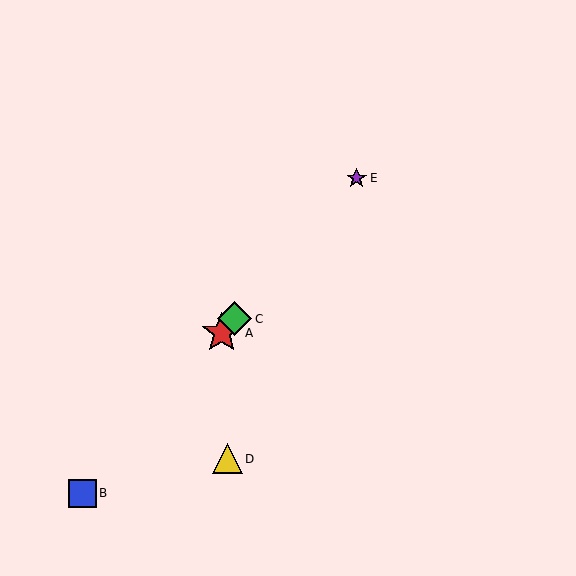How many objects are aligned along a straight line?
4 objects (A, B, C, E) are aligned along a straight line.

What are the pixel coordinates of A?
Object A is at (222, 333).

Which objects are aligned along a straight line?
Objects A, B, C, E are aligned along a straight line.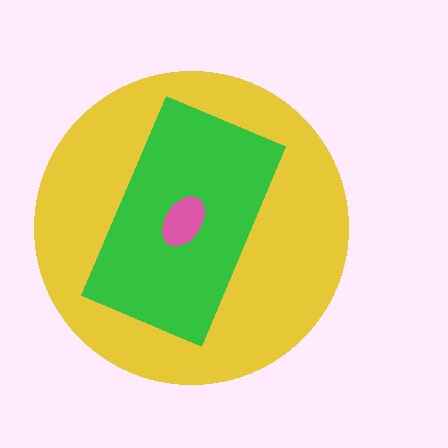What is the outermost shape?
The yellow circle.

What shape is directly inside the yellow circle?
The green rectangle.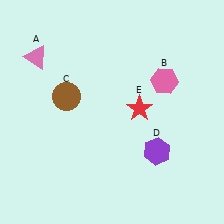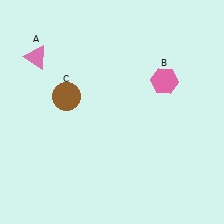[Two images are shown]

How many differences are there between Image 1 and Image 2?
There are 2 differences between the two images.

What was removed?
The purple hexagon (D), the red star (E) were removed in Image 2.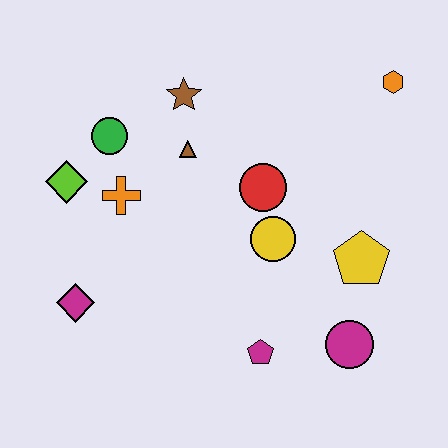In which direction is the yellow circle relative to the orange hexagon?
The yellow circle is below the orange hexagon.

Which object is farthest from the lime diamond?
The orange hexagon is farthest from the lime diamond.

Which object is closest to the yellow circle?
The red circle is closest to the yellow circle.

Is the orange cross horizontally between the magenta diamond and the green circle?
No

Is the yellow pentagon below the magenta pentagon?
No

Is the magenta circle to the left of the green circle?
No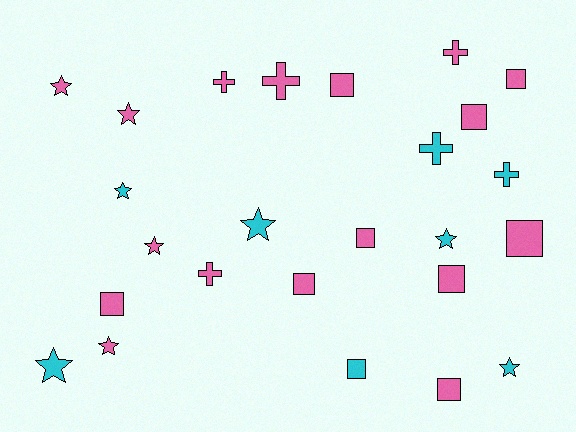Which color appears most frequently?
Pink, with 17 objects.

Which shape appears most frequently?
Square, with 10 objects.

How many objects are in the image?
There are 25 objects.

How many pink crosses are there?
There are 4 pink crosses.